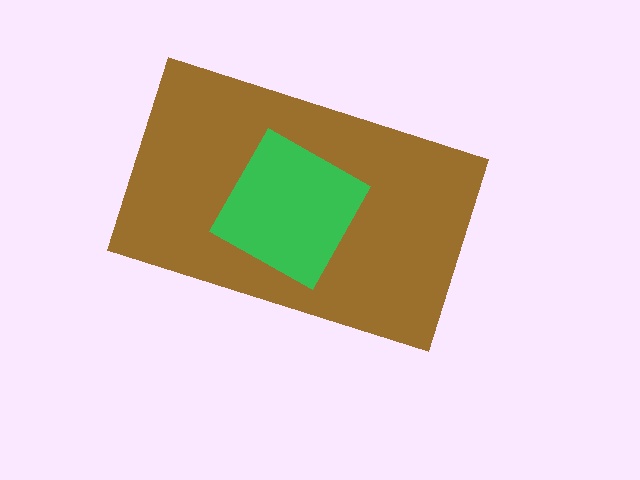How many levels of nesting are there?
2.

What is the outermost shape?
The brown rectangle.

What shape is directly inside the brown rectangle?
The green square.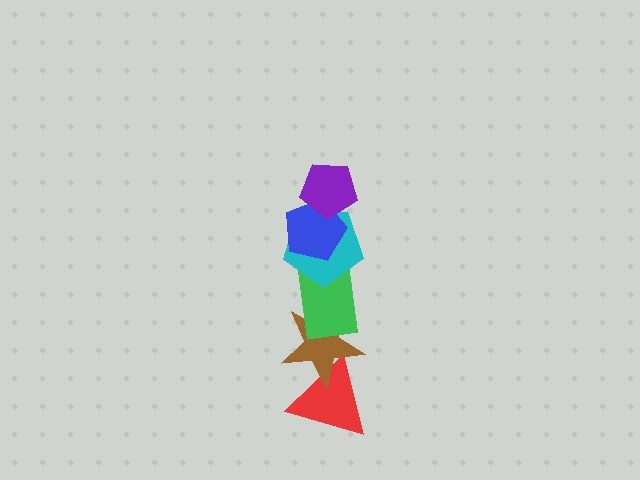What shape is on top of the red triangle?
The brown star is on top of the red triangle.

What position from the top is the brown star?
The brown star is 5th from the top.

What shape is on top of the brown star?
The green rectangle is on top of the brown star.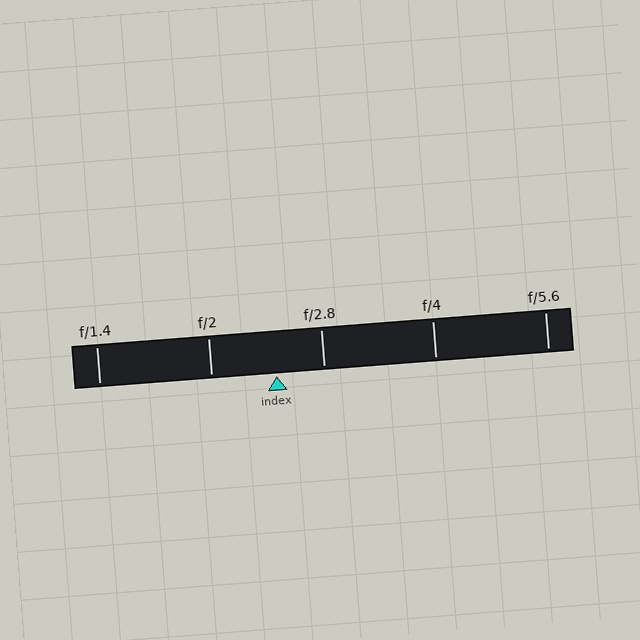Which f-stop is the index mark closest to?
The index mark is closest to f/2.8.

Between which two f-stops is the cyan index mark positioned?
The index mark is between f/2 and f/2.8.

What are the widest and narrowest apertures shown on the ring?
The widest aperture shown is f/1.4 and the narrowest is f/5.6.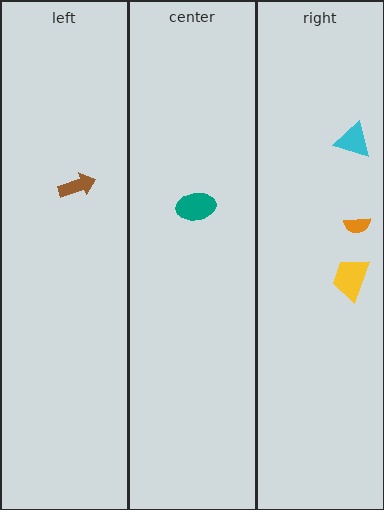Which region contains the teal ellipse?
The center region.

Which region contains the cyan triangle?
The right region.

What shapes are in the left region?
The brown arrow.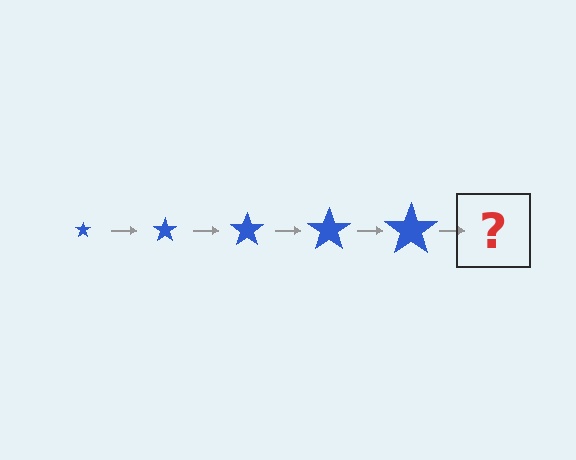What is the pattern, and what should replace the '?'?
The pattern is that the star gets progressively larger each step. The '?' should be a blue star, larger than the previous one.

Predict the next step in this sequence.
The next step is a blue star, larger than the previous one.